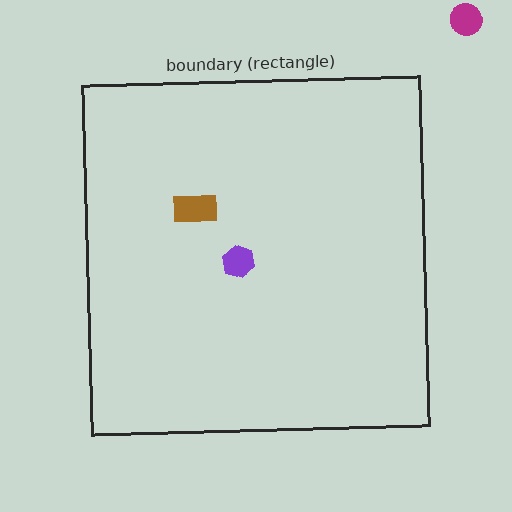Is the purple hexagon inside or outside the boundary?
Inside.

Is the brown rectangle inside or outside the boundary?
Inside.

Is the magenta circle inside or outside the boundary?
Outside.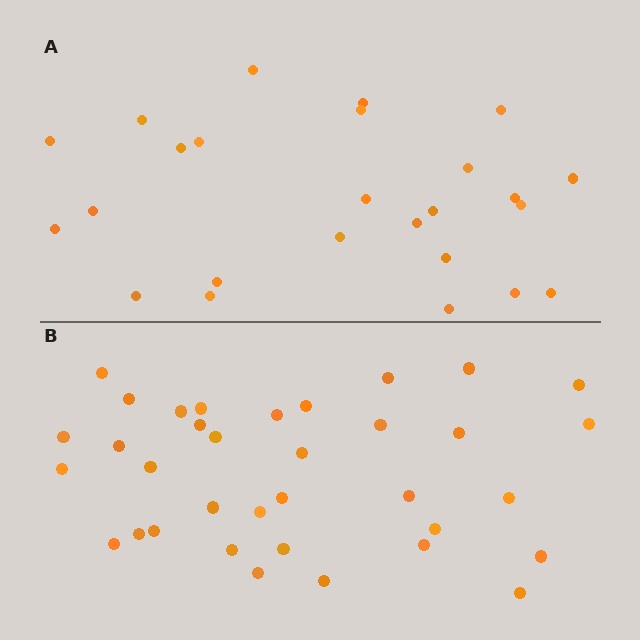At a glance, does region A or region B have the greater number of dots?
Region B (the bottom region) has more dots.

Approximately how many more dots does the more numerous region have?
Region B has roughly 10 or so more dots than region A.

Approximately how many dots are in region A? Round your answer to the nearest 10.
About 20 dots. (The exact count is 25, which rounds to 20.)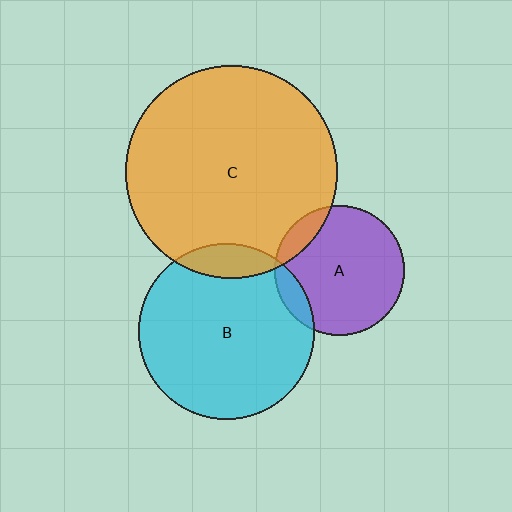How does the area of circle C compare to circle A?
Approximately 2.7 times.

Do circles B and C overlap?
Yes.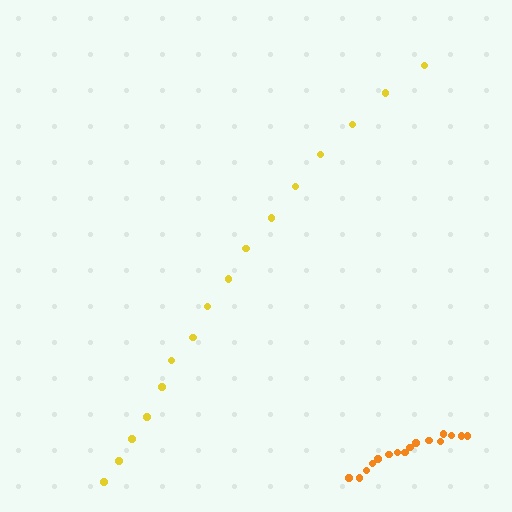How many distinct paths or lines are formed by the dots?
There are 2 distinct paths.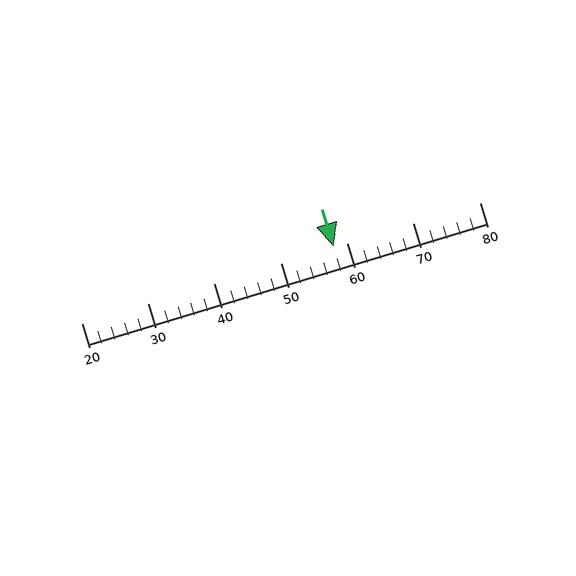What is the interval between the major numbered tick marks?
The major tick marks are spaced 10 units apart.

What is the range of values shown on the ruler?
The ruler shows values from 20 to 80.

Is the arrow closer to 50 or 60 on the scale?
The arrow is closer to 60.